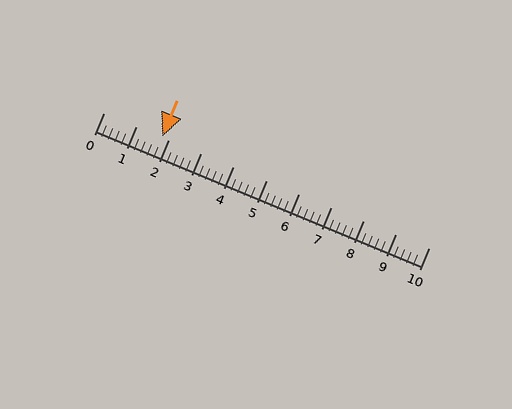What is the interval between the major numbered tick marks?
The major tick marks are spaced 1 units apart.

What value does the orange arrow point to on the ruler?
The orange arrow points to approximately 1.8.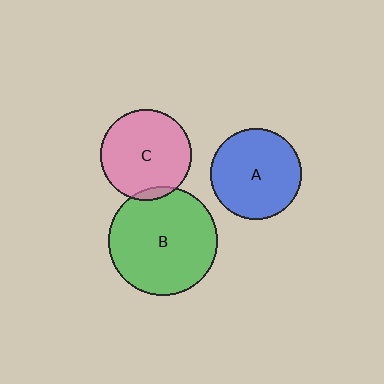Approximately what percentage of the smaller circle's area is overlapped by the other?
Approximately 5%.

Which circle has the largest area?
Circle B (green).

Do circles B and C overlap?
Yes.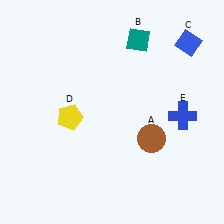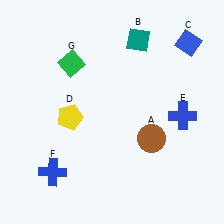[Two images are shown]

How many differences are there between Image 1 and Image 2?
There are 2 differences between the two images.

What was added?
A blue cross (F), a green diamond (G) were added in Image 2.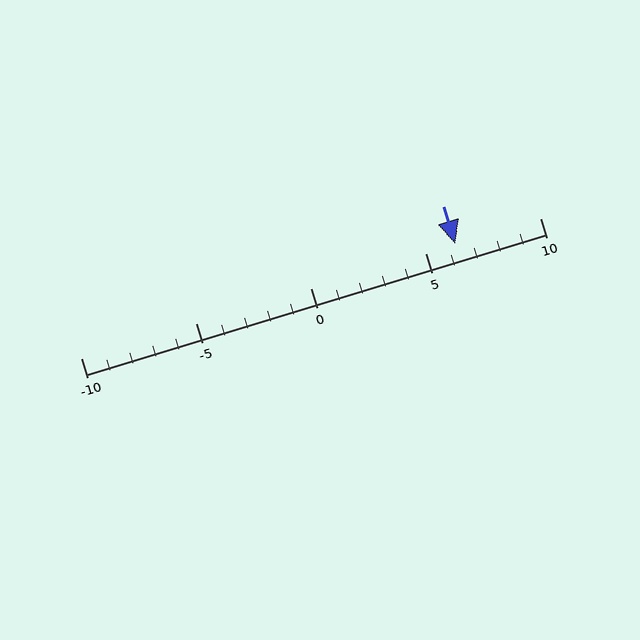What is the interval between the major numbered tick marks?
The major tick marks are spaced 5 units apart.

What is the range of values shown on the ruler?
The ruler shows values from -10 to 10.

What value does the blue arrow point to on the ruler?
The blue arrow points to approximately 6.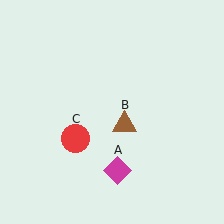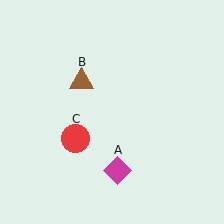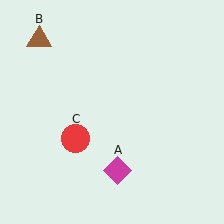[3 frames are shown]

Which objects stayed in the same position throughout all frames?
Magenta diamond (object A) and red circle (object C) remained stationary.